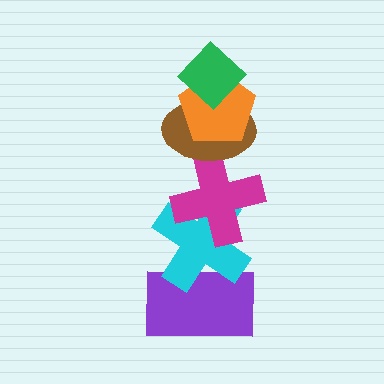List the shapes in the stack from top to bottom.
From top to bottom: the green diamond, the orange pentagon, the brown ellipse, the magenta cross, the cyan cross, the purple rectangle.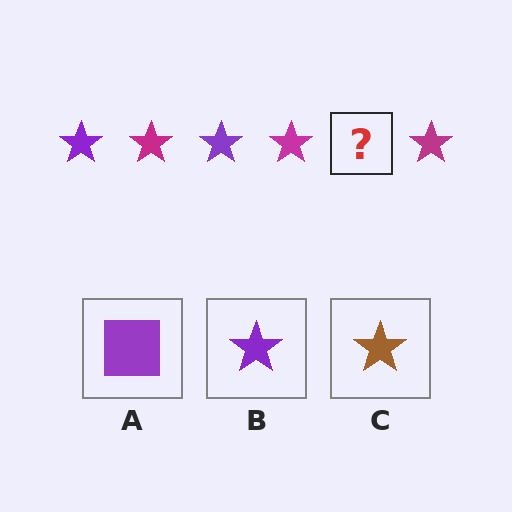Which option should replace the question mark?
Option B.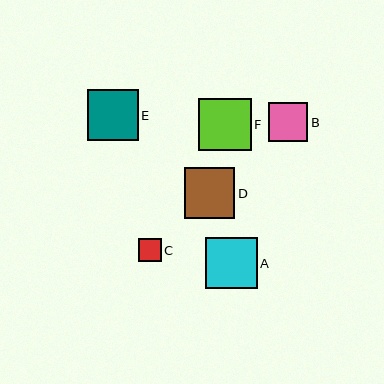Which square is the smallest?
Square C is the smallest with a size of approximately 23 pixels.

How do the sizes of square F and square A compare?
Square F and square A are approximately the same size.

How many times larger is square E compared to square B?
Square E is approximately 1.3 times the size of square B.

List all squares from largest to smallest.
From largest to smallest: F, A, E, D, B, C.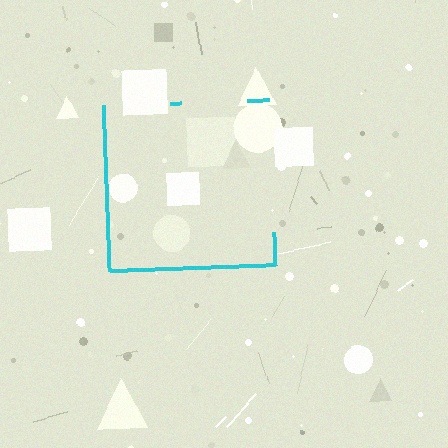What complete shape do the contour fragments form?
The contour fragments form a square.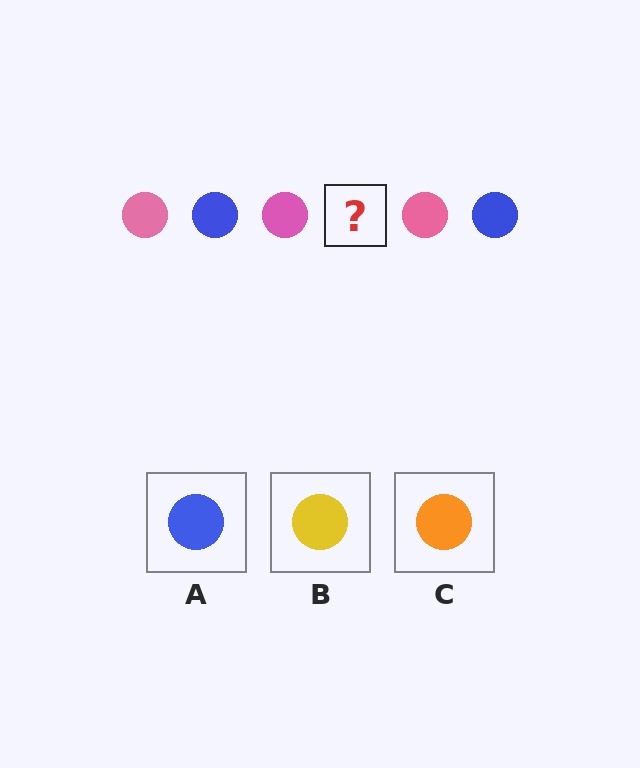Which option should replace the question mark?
Option A.